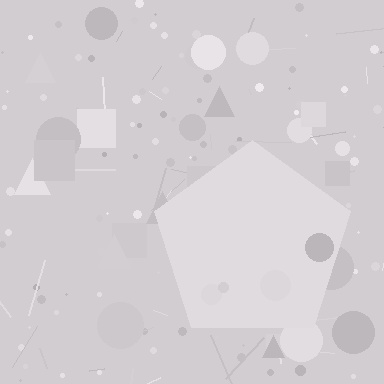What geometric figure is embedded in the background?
A pentagon is embedded in the background.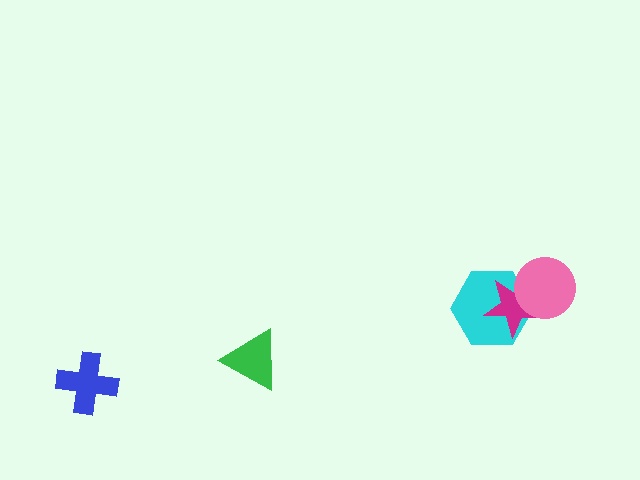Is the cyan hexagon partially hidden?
Yes, it is partially covered by another shape.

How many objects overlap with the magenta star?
2 objects overlap with the magenta star.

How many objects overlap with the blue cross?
0 objects overlap with the blue cross.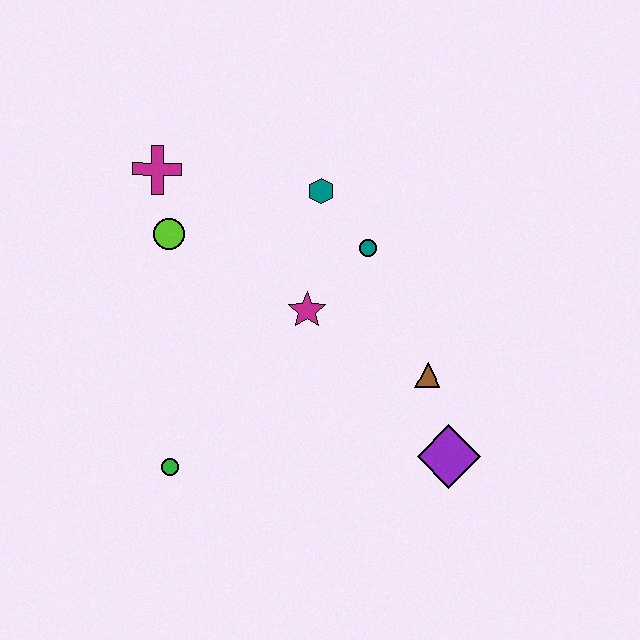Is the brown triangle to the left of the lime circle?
No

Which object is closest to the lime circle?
The magenta cross is closest to the lime circle.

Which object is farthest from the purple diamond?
The magenta cross is farthest from the purple diamond.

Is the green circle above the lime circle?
No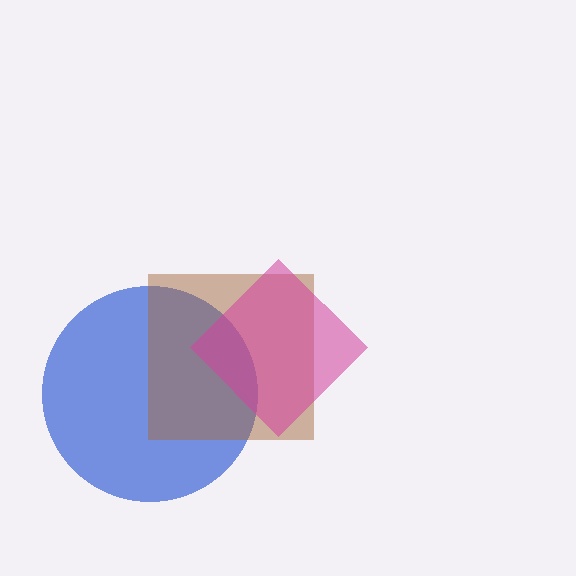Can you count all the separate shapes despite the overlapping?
Yes, there are 3 separate shapes.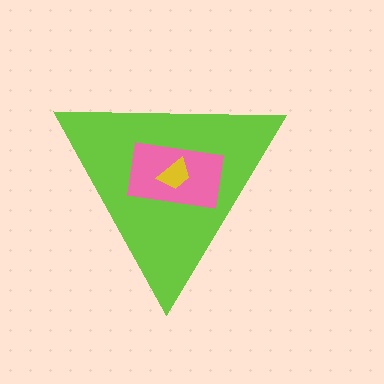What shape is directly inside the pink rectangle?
The yellow trapezoid.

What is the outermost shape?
The lime triangle.